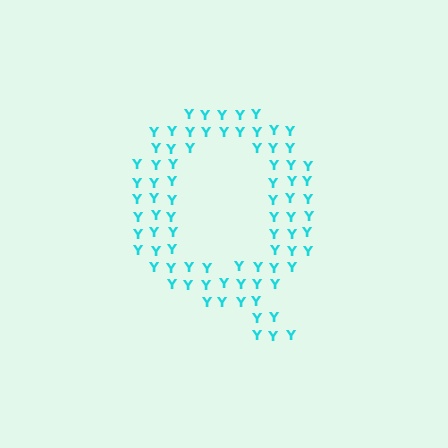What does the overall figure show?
The overall figure shows the letter Q.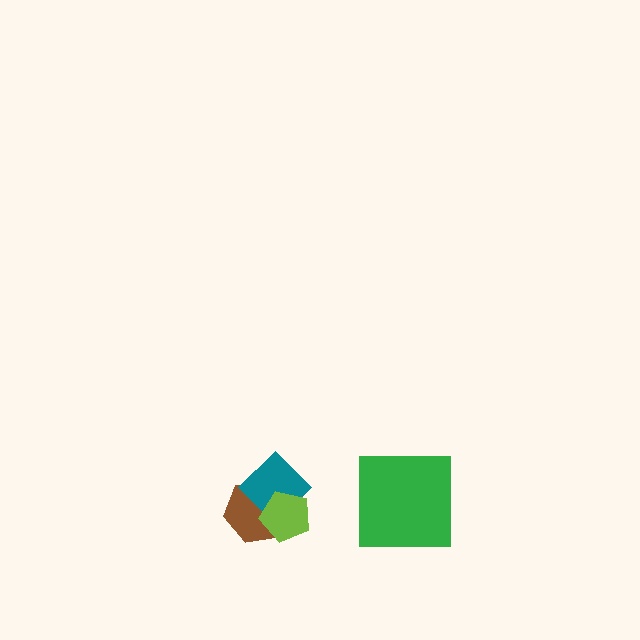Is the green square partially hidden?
No, no other shape covers it.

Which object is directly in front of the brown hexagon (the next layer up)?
The teal diamond is directly in front of the brown hexagon.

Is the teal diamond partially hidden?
Yes, it is partially covered by another shape.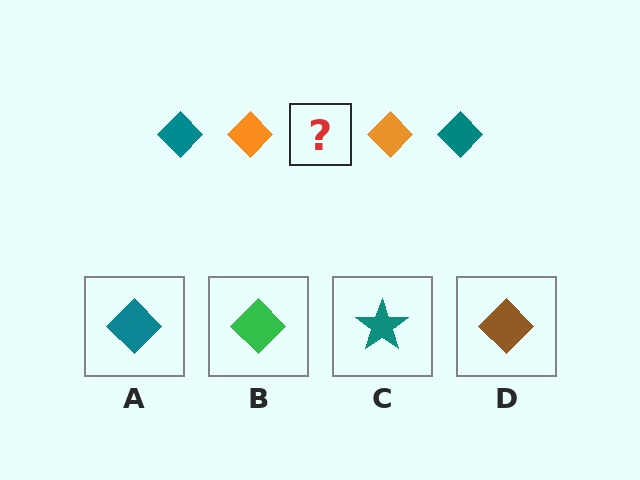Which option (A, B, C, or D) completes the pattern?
A.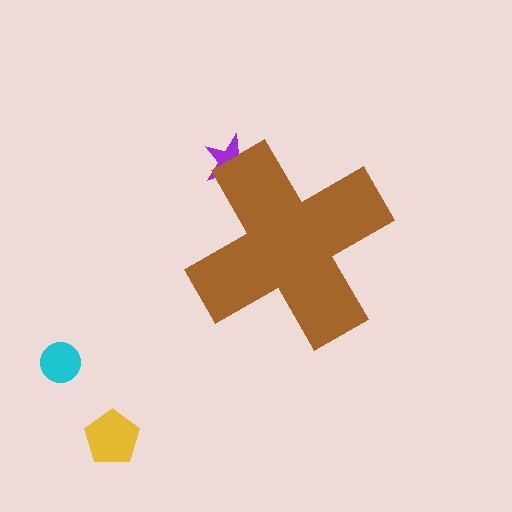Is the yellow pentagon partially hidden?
No, the yellow pentagon is fully visible.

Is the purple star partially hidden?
Yes, the purple star is partially hidden behind the brown cross.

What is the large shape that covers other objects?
A brown cross.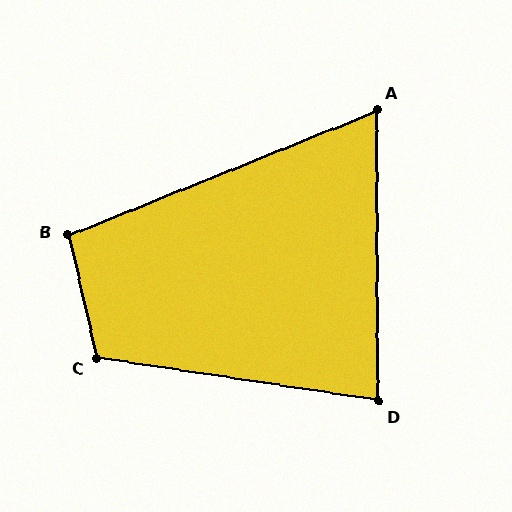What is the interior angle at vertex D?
Approximately 81 degrees (acute).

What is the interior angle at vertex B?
Approximately 99 degrees (obtuse).